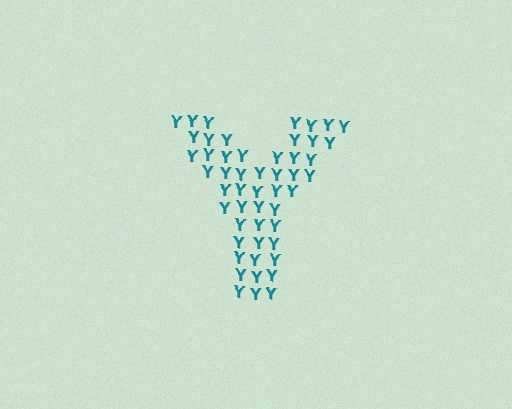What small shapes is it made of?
It is made of small letter Y's.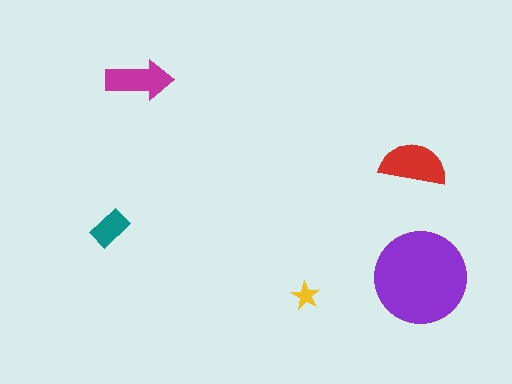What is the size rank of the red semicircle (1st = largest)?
2nd.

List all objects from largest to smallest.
The purple circle, the red semicircle, the magenta arrow, the teal rectangle, the yellow star.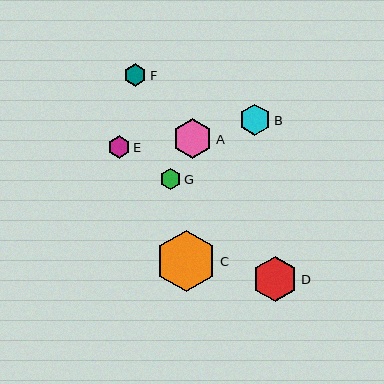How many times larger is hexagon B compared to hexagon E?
Hexagon B is approximately 1.4 times the size of hexagon E.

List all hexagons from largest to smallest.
From largest to smallest: C, D, A, B, F, E, G.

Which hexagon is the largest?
Hexagon C is the largest with a size of approximately 61 pixels.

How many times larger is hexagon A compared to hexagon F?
Hexagon A is approximately 1.8 times the size of hexagon F.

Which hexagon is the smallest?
Hexagon G is the smallest with a size of approximately 21 pixels.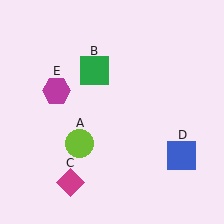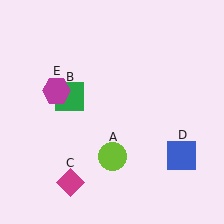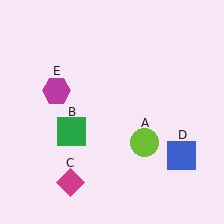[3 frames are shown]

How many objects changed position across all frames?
2 objects changed position: lime circle (object A), green square (object B).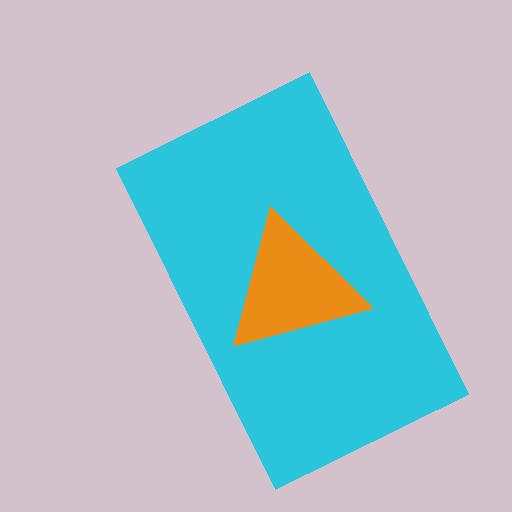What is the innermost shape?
The orange triangle.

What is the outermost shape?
The cyan rectangle.